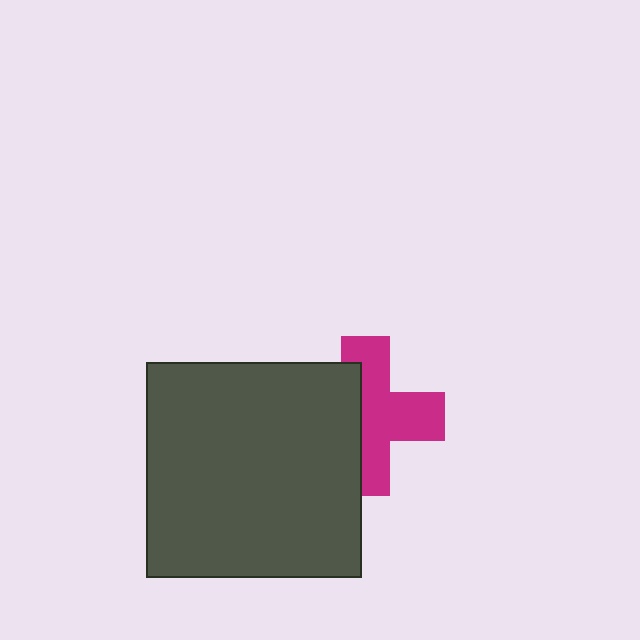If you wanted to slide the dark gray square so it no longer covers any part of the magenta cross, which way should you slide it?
Slide it left — that is the most direct way to separate the two shapes.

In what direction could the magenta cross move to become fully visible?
The magenta cross could move right. That would shift it out from behind the dark gray square entirely.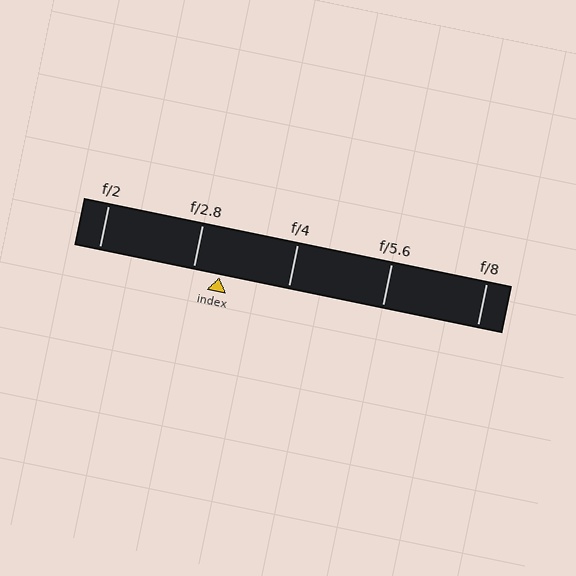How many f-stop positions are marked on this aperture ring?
There are 5 f-stop positions marked.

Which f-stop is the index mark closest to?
The index mark is closest to f/2.8.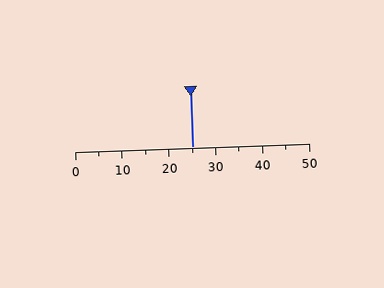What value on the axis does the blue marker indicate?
The marker indicates approximately 25.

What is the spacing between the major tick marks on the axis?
The major ticks are spaced 10 apart.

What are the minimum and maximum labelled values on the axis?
The axis runs from 0 to 50.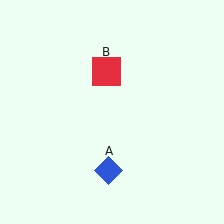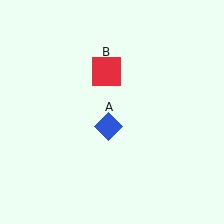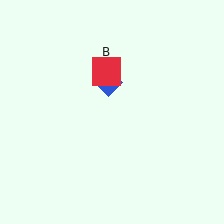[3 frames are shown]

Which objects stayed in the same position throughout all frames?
Red square (object B) remained stationary.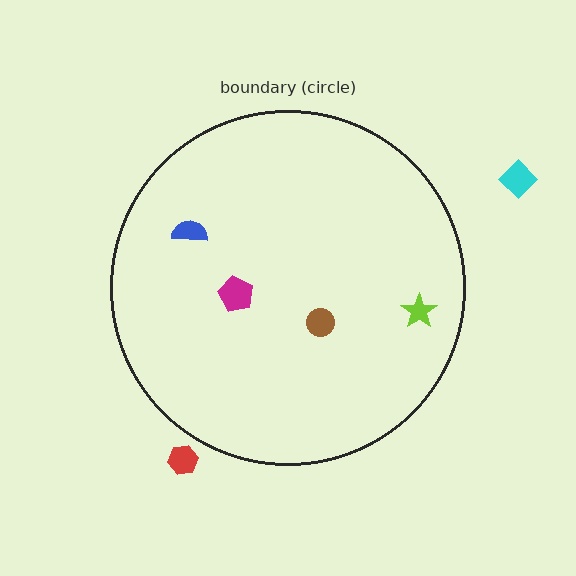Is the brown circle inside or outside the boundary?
Inside.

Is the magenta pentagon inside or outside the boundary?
Inside.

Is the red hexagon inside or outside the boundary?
Outside.